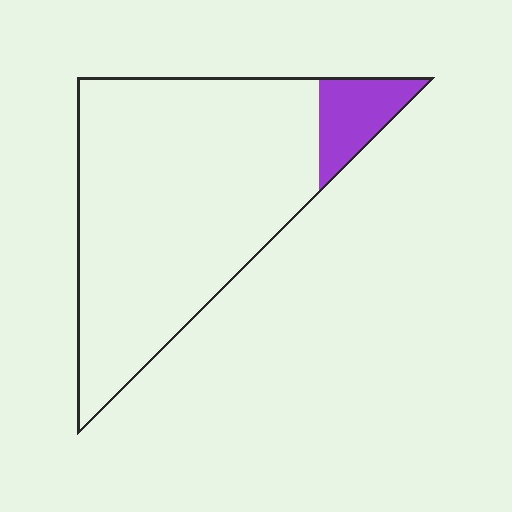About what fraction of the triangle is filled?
About one tenth (1/10).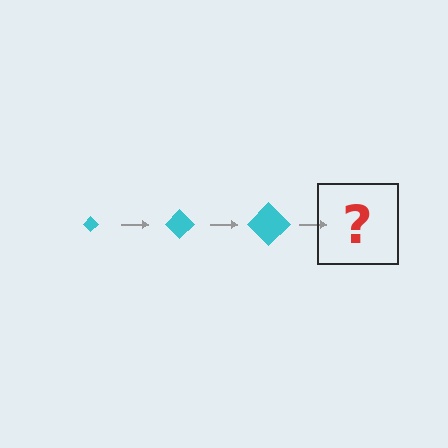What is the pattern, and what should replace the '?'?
The pattern is that the diamond gets progressively larger each step. The '?' should be a cyan diamond, larger than the previous one.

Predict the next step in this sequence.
The next step is a cyan diamond, larger than the previous one.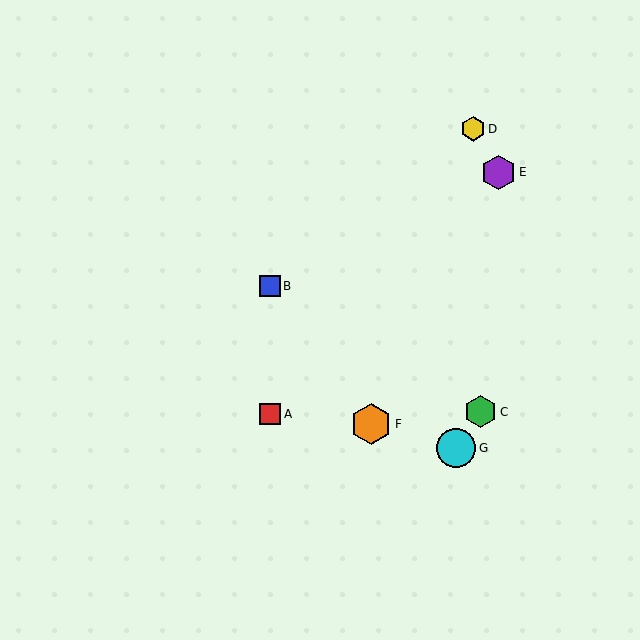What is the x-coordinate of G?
Object G is at x≈456.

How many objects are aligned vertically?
2 objects (A, B) are aligned vertically.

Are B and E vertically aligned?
No, B is at x≈270 and E is at x≈499.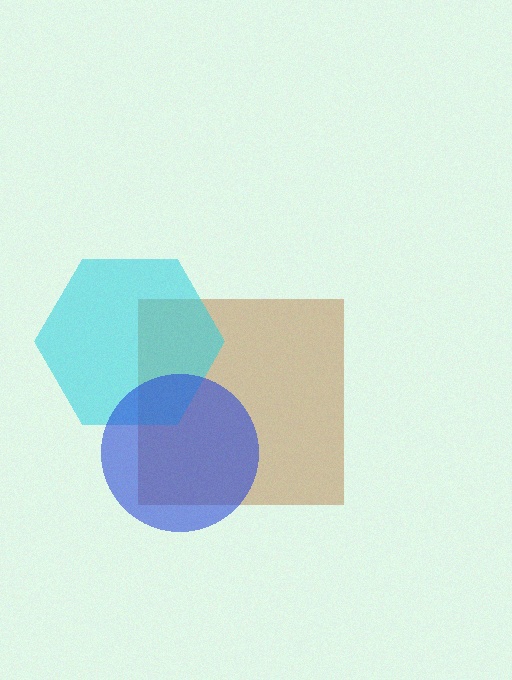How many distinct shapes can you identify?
There are 3 distinct shapes: a brown square, a cyan hexagon, a blue circle.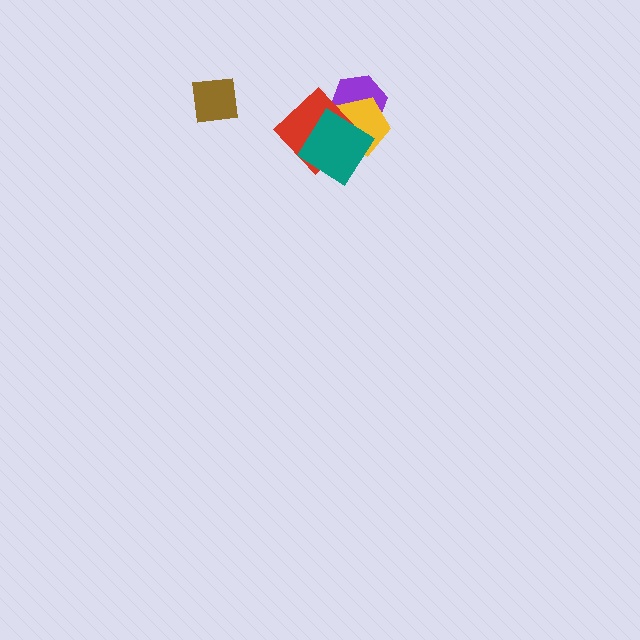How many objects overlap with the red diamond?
3 objects overlap with the red diamond.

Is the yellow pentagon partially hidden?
Yes, it is partially covered by another shape.